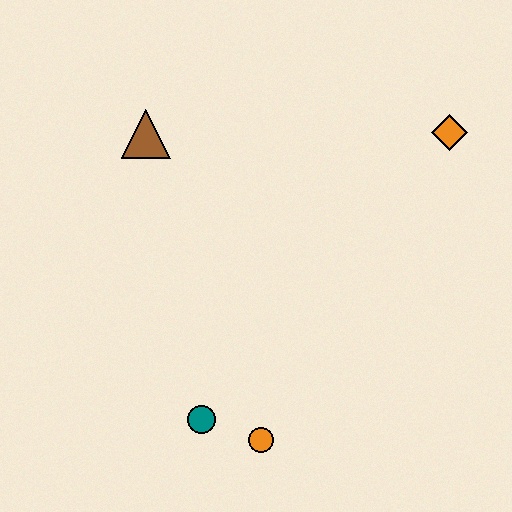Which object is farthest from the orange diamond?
The teal circle is farthest from the orange diamond.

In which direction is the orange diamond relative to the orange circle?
The orange diamond is above the orange circle.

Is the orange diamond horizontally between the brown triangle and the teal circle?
No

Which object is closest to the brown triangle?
The teal circle is closest to the brown triangle.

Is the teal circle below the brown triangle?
Yes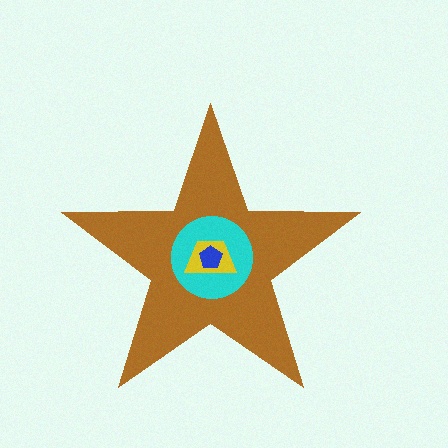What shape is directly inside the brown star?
The cyan circle.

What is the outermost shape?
The brown star.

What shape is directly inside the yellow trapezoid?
The blue pentagon.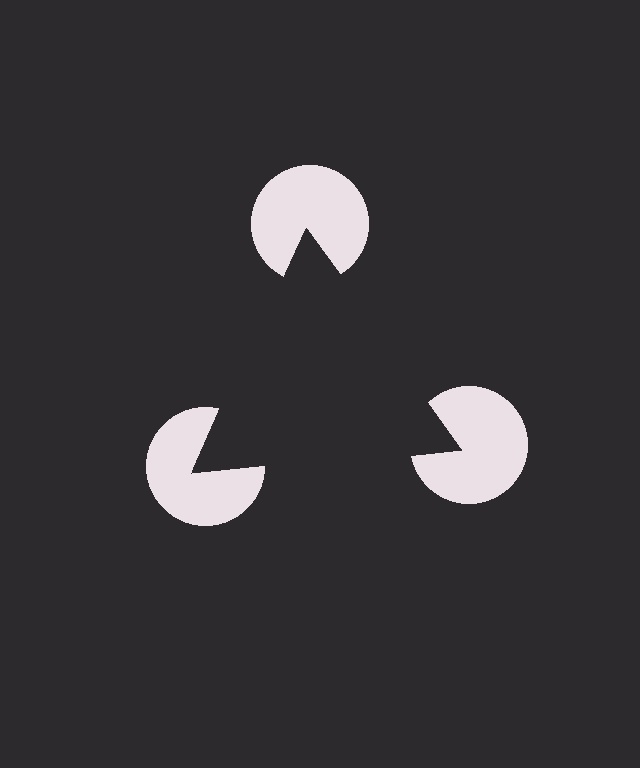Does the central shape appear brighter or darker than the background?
It typically appears slightly darker than the background, even though no actual brightness change is drawn.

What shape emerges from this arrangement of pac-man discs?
An illusory triangle — its edges are inferred from the aligned wedge cuts in the pac-man discs, not physically drawn.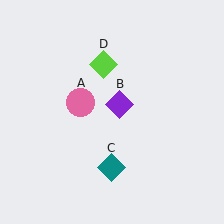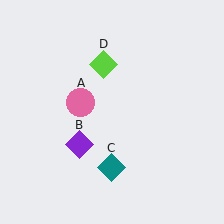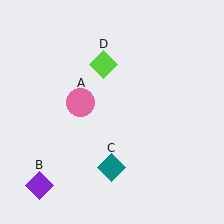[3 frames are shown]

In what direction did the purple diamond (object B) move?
The purple diamond (object B) moved down and to the left.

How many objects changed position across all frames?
1 object changed position: purple diamond (object B).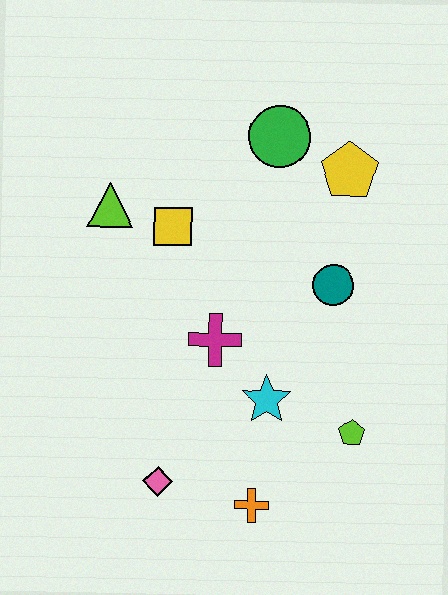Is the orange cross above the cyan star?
No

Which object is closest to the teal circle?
The yellow pentagon is closest to the teal circle.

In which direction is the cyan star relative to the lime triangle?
The cyan star is below the lime triangle.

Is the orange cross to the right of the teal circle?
No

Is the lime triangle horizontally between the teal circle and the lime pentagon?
No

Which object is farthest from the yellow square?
The orange cross is farthest from the yellow square.